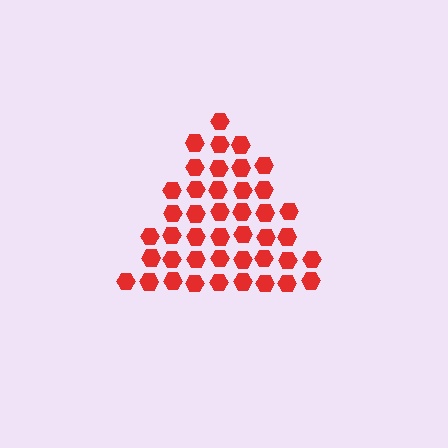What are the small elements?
The small elements are hexagons.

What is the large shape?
The large shape is a triangle.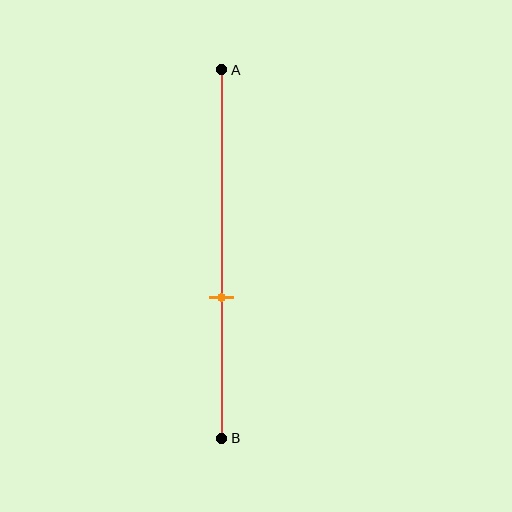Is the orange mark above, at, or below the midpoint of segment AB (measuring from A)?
The orange mark is below the midpoint of segment AB.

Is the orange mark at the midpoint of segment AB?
No, the mark is at about 60% from A, not at the 50% midpoint.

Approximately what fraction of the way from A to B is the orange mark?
The orange mark is approximately 60% of the way from A to B.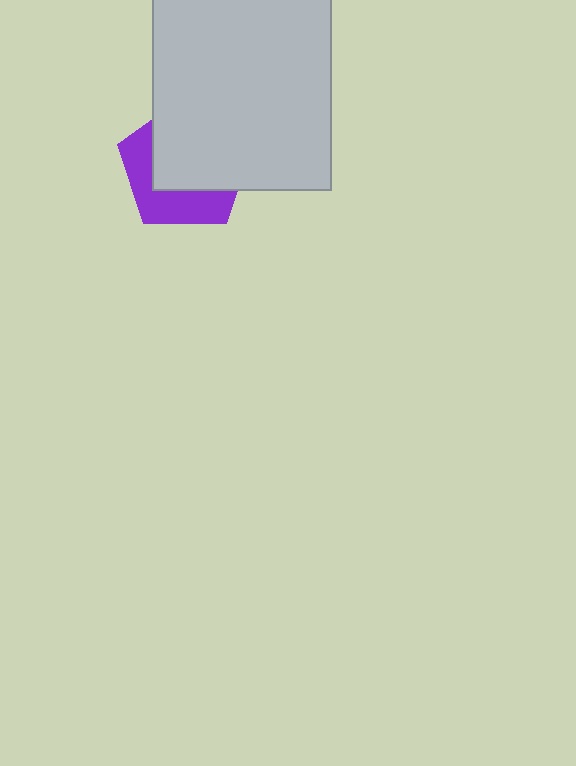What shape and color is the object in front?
The object in front is a light gray rectangle.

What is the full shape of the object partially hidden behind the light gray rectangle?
The partially hidden object is a purple pentagon.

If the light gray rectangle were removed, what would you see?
You would see the complete purple pentagon.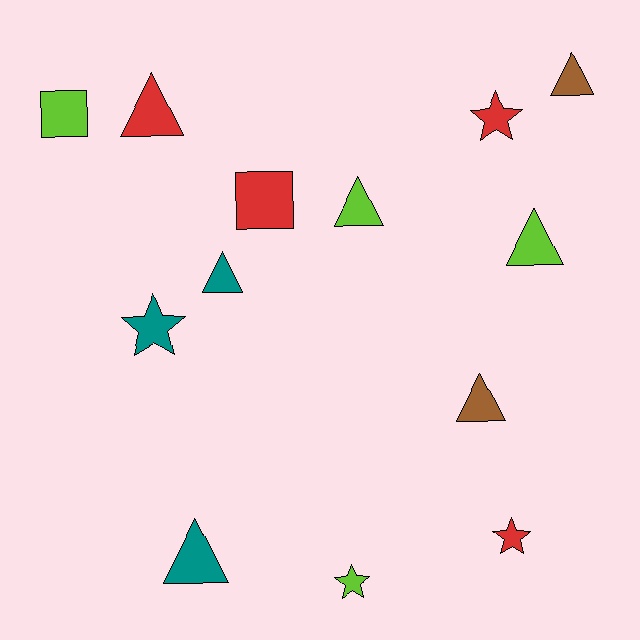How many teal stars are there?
There is 1 teal star.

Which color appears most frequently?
Lime, with 4 objects.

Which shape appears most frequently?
Triangle, with 7 objects.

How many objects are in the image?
There are 13 objects.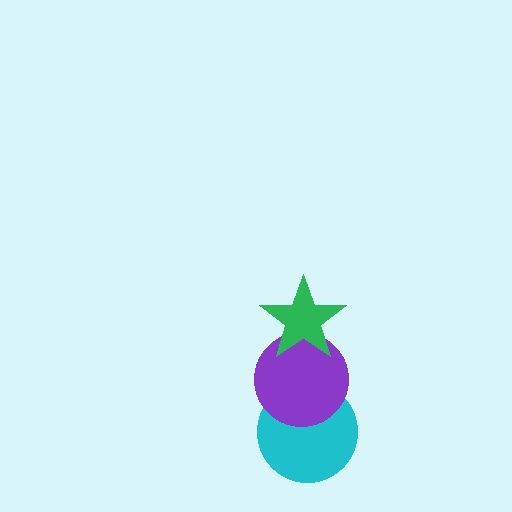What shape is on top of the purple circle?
The green star is on top of the purple circle.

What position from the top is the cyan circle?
The cyan circle is 3rd from the top.